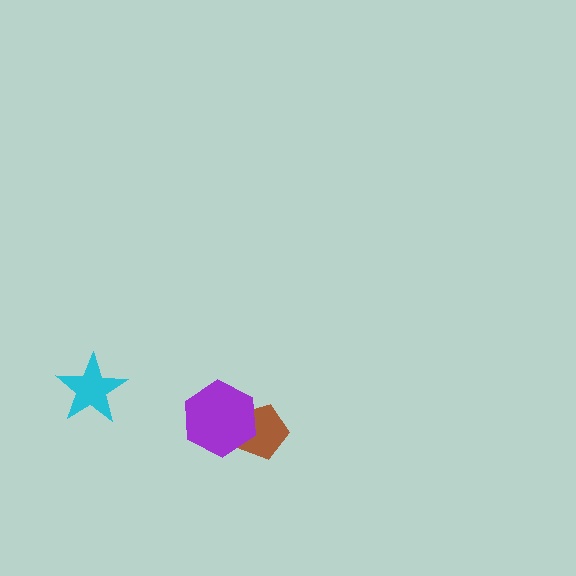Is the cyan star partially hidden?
No, no other shape covers it.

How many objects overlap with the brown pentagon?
1 object overlaps with the brown pentagon.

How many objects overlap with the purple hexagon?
1 object overlaps with the purple hexagon.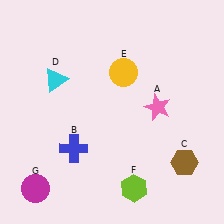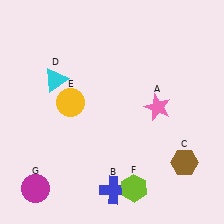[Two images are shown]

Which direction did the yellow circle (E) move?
The yellow circle (E) moved left.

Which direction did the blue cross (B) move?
The blue cross (B) moved down.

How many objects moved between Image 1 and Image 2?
2 objects moved between the two images.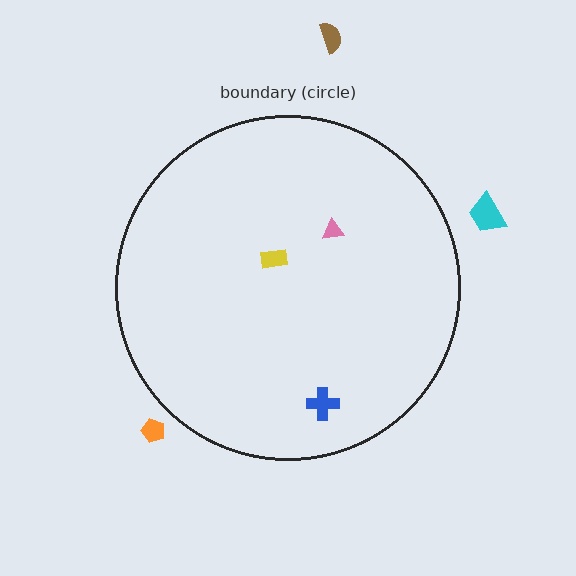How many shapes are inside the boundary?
3 inside, 3 outside.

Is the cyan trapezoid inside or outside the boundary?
Outside.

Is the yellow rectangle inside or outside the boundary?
Inside.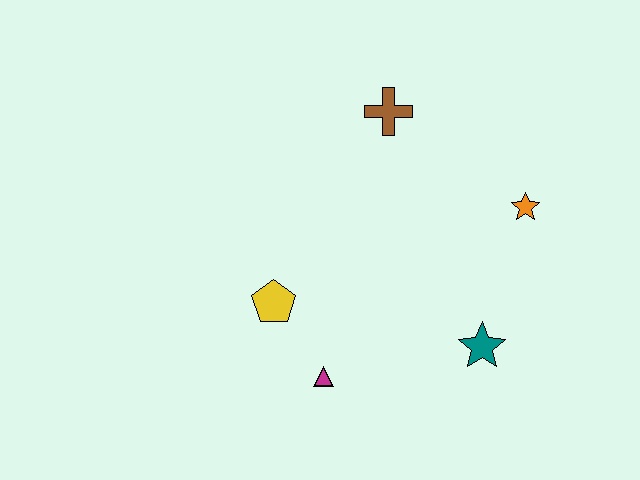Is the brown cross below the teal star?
No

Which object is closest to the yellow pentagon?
The magenta triangle is closest to the yellow pentagon.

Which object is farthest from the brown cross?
The magenta triangle is farthest from the brown cross.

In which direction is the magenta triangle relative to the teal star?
The magenta triangle is to the left of the teal star.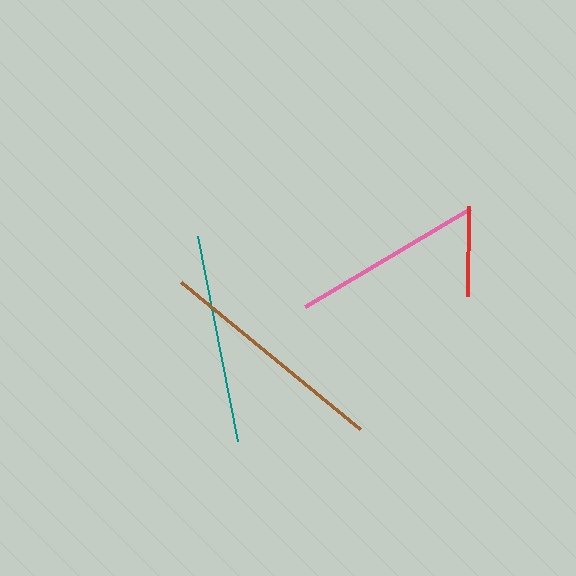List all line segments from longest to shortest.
From longest to shortest: brown, teal, pink, red.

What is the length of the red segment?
The red segment is approximately 90 pixels long.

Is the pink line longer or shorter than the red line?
The pink line is longer than the red line.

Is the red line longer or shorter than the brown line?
The brown line is longer than the red line.